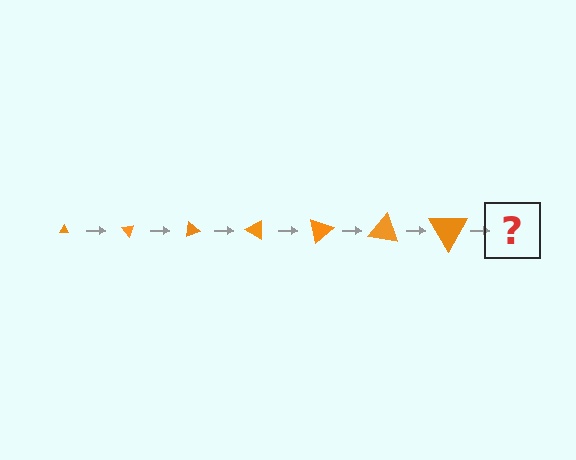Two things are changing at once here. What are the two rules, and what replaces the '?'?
The two rules are that the triangle grows larger each step and it rotates 50 degrees each step. The '?' should be a triangle, larger than the previous one and rotated 350 degrees from the start.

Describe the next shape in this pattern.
It should be a triangle, larger than the previous one and rotated 350 degrees from the start.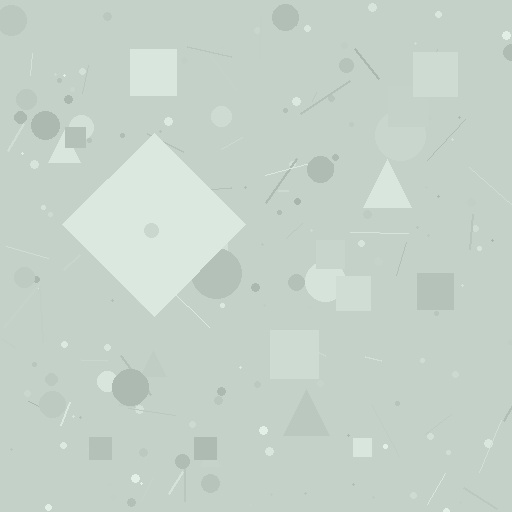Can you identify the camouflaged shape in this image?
The camouflaged shape is a diamond.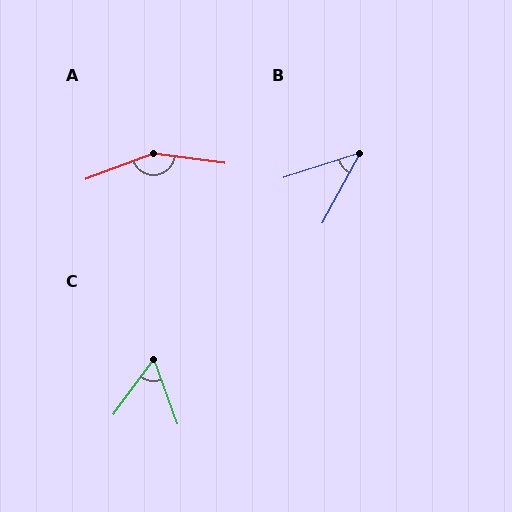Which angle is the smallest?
B, at approximately 44 degrees.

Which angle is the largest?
A, at approximately 151 degrees.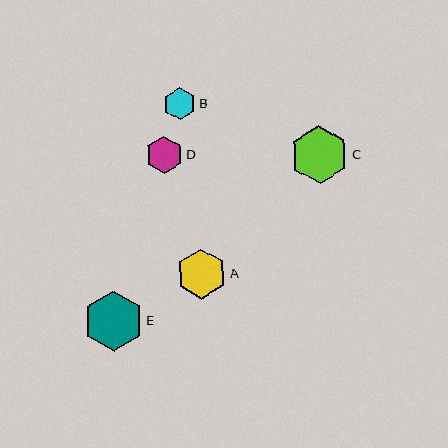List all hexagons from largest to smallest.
From largest to smallest: E, C, A, D, B.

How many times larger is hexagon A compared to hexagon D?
Hexagon A is approximately 1.3 times the size of hexagon D.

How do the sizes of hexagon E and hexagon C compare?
Hexagon E and hexagon C are approximately the same size.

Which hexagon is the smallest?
Hexagon B is the smallest with a size of approximately 32 pixels.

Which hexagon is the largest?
Hexagon E is the largest with a size of approximately 60 pixels.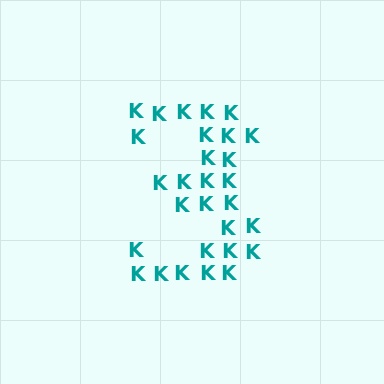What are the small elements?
The small elements are letter K's.